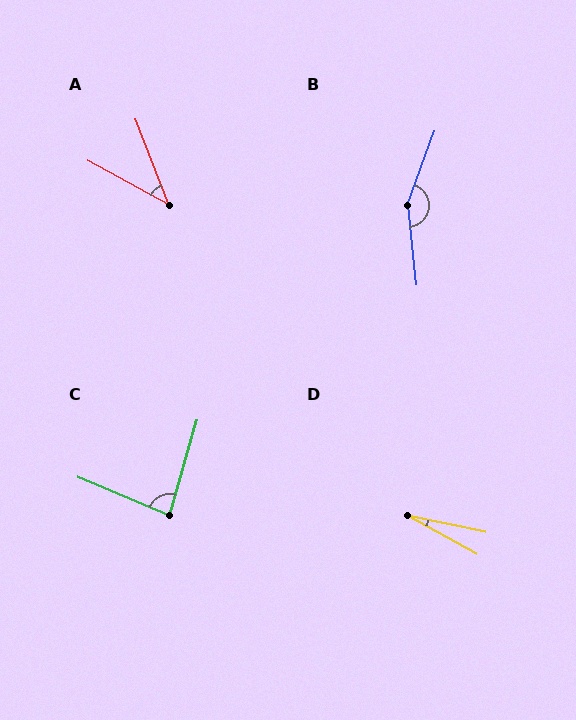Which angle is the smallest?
D, at approximately 17 degrees.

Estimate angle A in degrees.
Approximately 40 degrees.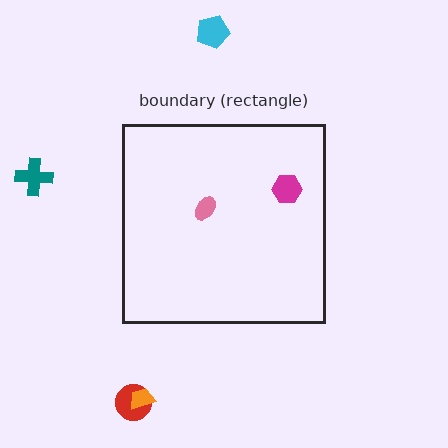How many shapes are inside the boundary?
2 inside, 4 outside.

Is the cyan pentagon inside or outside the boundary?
Outside.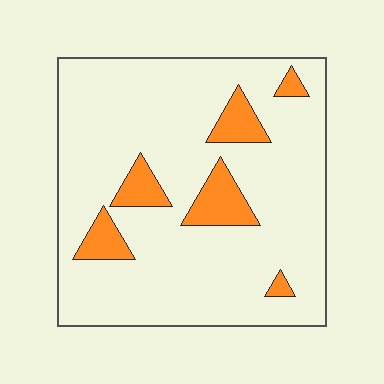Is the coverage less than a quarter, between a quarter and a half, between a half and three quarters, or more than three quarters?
Less than a quarter.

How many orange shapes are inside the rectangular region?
6.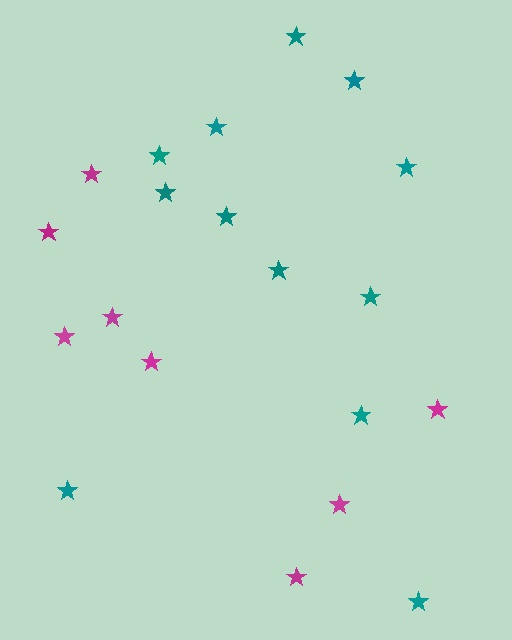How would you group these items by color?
There are 2 groups: one group of magenta stars (8) and one group of teal stars (12).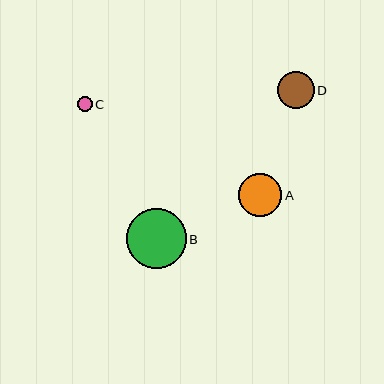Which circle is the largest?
Circle B is the largest with a size of approximately 60 pixels.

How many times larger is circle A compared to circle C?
Circle A is approximately 2.8 times the size of circle C.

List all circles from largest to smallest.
From largest to smallest: B, A, D, C.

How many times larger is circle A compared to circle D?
Circle A is approximately 1.2 times the size of circle D.